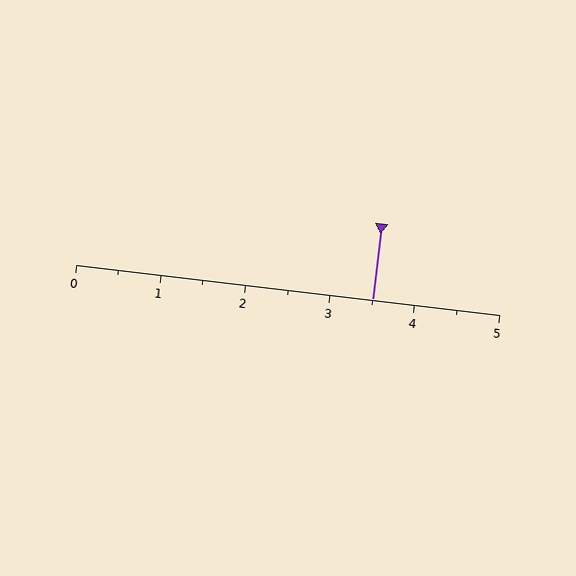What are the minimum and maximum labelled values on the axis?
The axis runs from 0 to 5.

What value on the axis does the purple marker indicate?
The marker indicates approximately 3.5.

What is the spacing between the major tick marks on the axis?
The major ticks are spaced 1 apart.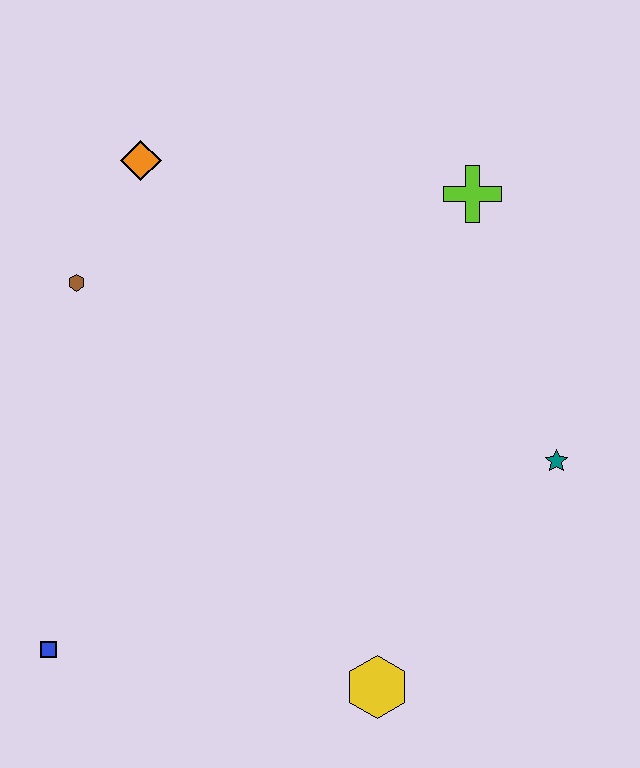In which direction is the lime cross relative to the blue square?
The lime cross is above the blue square.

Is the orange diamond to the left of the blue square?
No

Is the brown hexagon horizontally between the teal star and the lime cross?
No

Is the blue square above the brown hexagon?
No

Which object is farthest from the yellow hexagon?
The orange diamond is farthest from the yellow hexagon.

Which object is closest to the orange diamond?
The brown hexagon is closest to the orange diamond.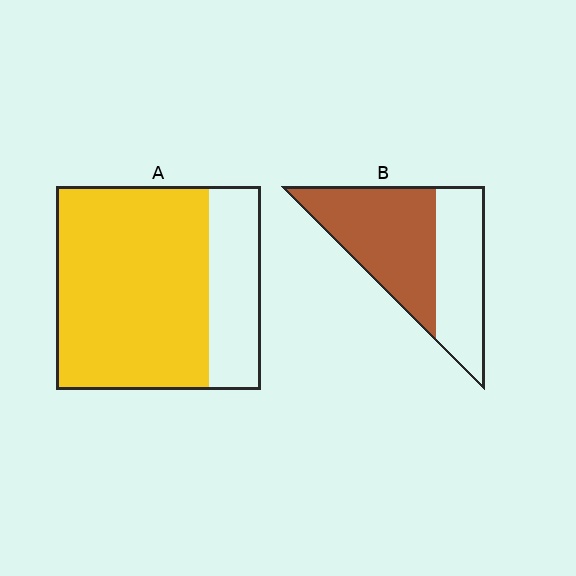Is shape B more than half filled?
Yes.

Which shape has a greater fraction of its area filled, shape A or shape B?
Shape A.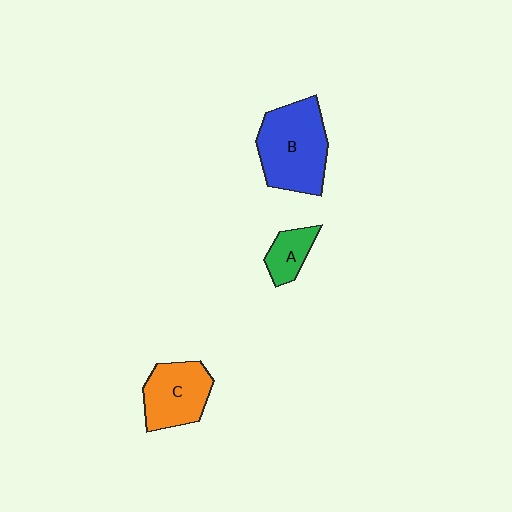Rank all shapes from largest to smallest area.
From largest to smallest: B (blue), C (orange), A (green).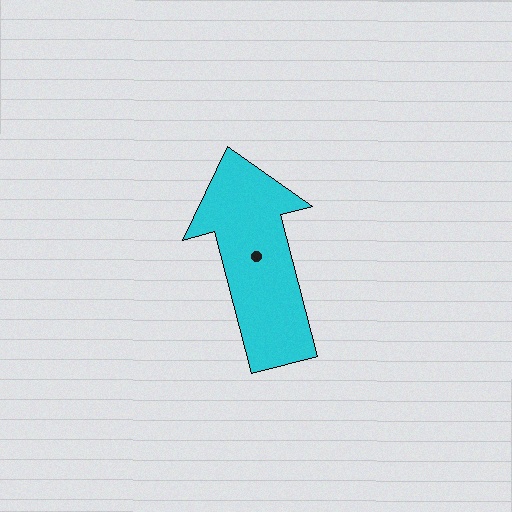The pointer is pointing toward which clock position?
Roughly 12 o'clock.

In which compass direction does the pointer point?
North.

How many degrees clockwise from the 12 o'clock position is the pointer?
Approximately 345 degrees.